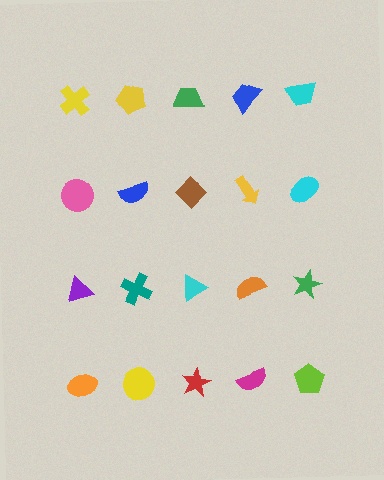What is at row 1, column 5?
A cyan trapezoid.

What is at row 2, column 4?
A yellow arrow.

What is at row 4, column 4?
A magenta semicircle.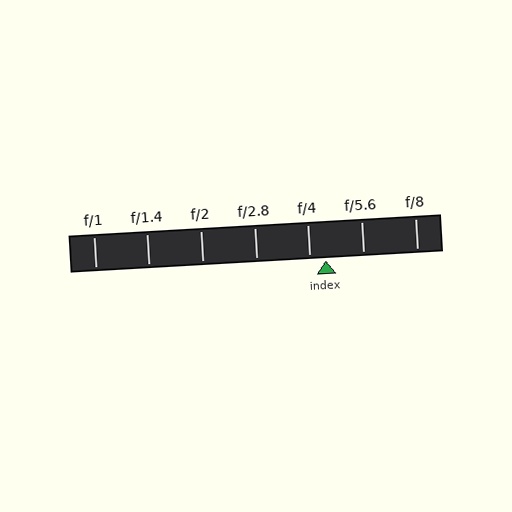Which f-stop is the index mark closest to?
The index mark is closest to f/4.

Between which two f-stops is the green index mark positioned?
The index mark is between f/4 and f/5.6.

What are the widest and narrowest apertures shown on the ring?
The widest aperture shown is f/1 and the narrowest is f/8.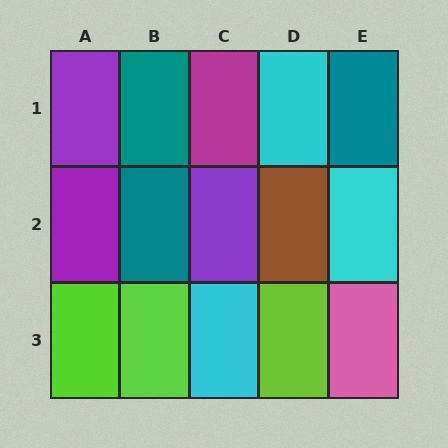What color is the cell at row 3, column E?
Pink.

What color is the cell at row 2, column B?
Teal.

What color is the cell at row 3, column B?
Lime.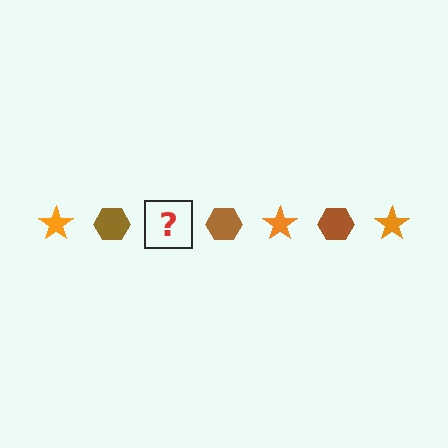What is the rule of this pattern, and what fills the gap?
The rule is that the pattern alternates between orange star and brown hexagon. The gap should be filled with an orange star.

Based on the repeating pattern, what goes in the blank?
The blank should be an orange star.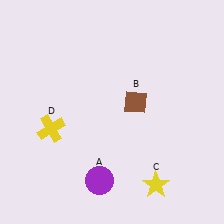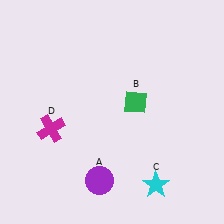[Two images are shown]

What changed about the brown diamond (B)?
In Image 1, B is brown. In Image 2, it changed to green.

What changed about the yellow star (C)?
In Image 1, C is yellow. In Image 2, it changed to cyan.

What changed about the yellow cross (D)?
In Image 1, D is yellow. In Image 2, it changed to magenta.